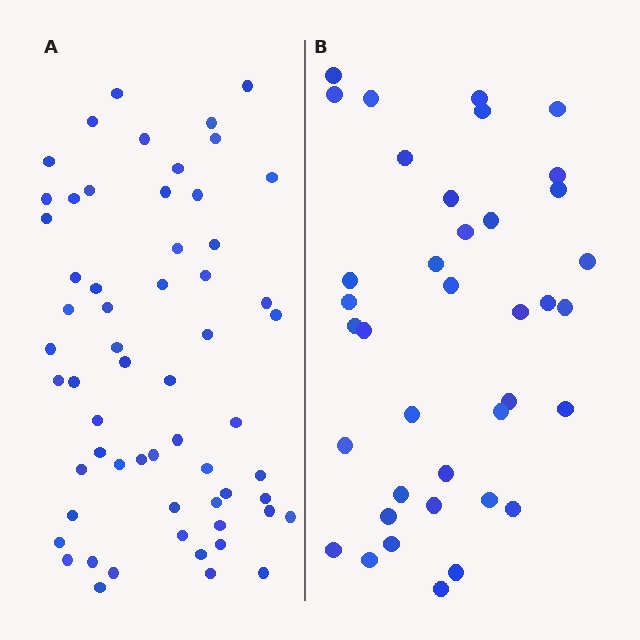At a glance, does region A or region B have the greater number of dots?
Region A (the left region) has more dots.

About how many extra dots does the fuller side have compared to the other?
Region A has approximately 20 more dots than region B.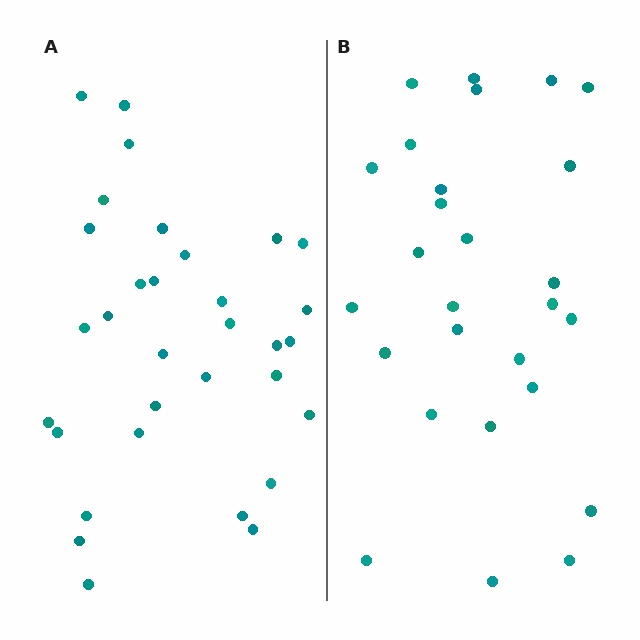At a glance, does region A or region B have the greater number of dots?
Region A (the left region) has more dots.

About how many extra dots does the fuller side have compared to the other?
Region A has about 5 more dots than region B.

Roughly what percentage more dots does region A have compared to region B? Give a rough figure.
About 20% more.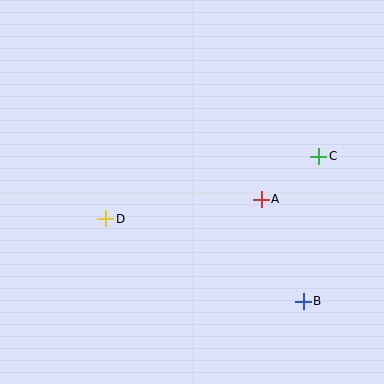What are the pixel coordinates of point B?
Point B is at (303, 301).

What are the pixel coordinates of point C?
Point C is at (319, 156).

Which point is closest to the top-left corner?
Point D is closest to the top-left corner.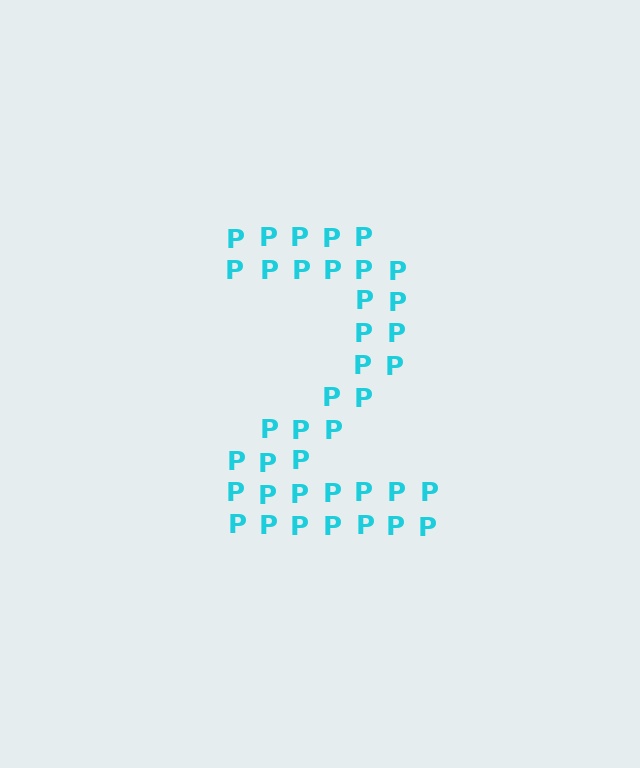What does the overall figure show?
The overall figure shows the digit 2.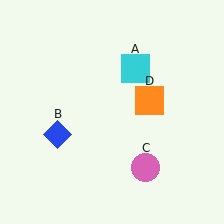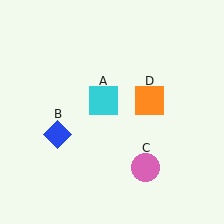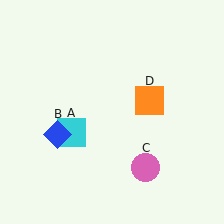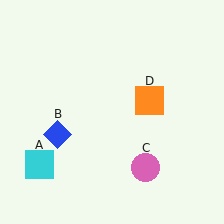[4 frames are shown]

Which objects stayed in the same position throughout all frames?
Blue diamond (object B) and pink circle (object C) and orange square (object D) remained stationary.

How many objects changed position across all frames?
1 object changed position: cyan square (object A).